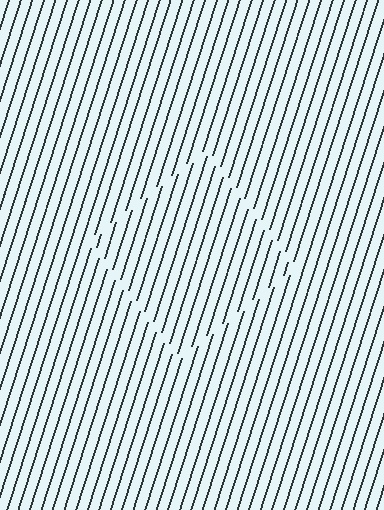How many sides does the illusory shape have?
4 sides — the line-ends trace a square.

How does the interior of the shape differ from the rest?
The interior of the shape contains the same grating, shifted by half a period — the contour is defined by the phase discontinuity where line-ends from the inner and outer gratings abut.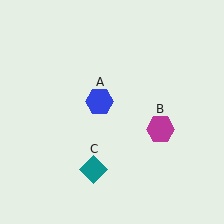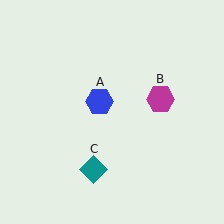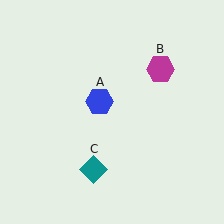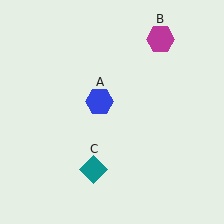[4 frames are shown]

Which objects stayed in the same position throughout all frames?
Blue hexagon (object A) and teal diamond (object C) remained stationary.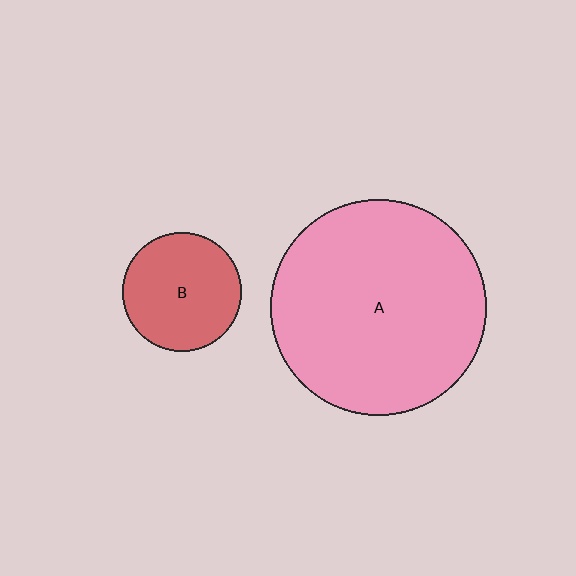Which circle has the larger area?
Circle A (pink).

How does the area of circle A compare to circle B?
Approximately 3.3 times.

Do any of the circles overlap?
No, none of the circles overlap.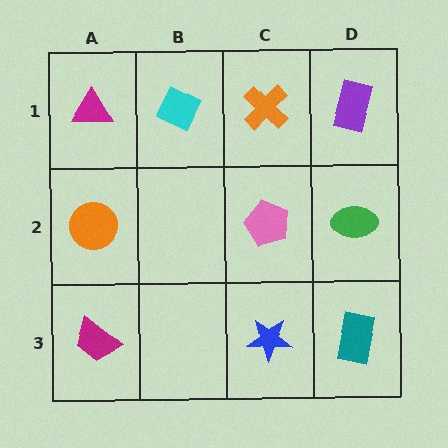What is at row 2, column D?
A green ellipse.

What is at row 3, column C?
A blue star.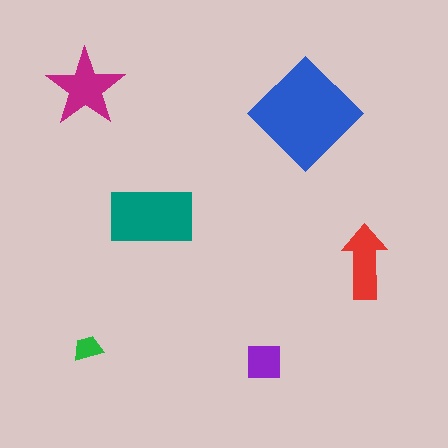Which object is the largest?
The blue diamond.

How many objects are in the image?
There are 6 objects in the image.